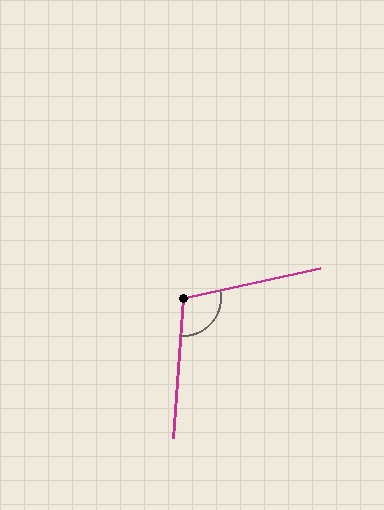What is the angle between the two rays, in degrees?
Approximately 106 degrees.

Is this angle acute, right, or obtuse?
It is obtuse.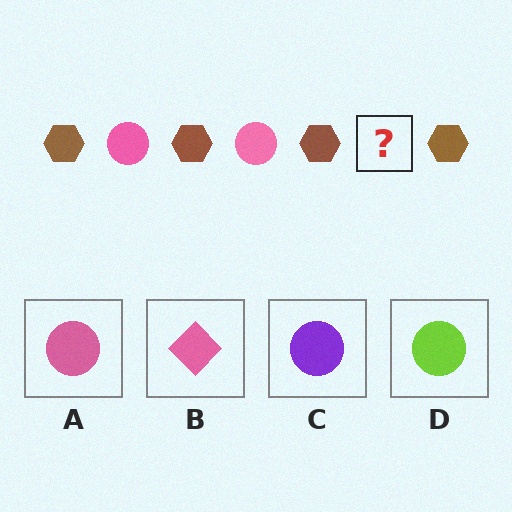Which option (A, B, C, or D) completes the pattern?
A.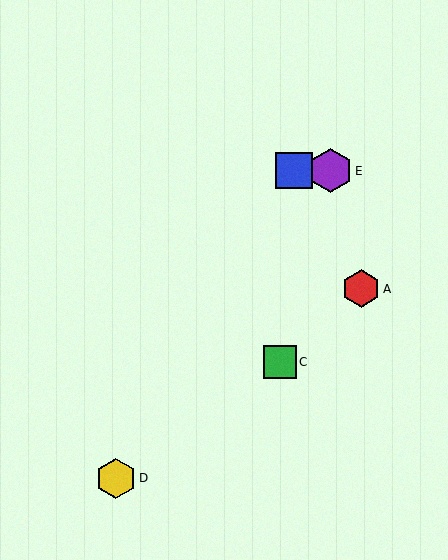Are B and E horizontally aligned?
Yes, both are at y≈171.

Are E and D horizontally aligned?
No, E is at y≈171 and D is at y≈478.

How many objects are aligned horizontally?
2 objects (B, E) are aligned horizontally.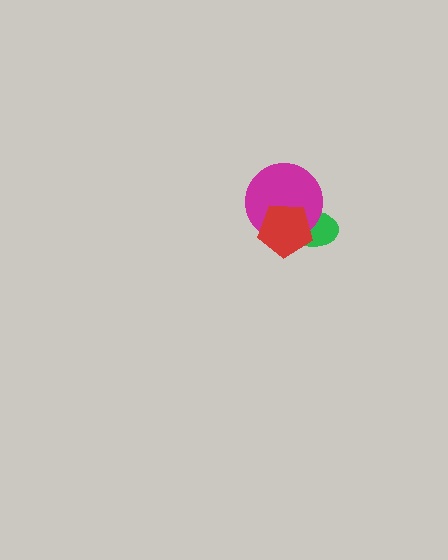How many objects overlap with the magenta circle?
2 objects overlap with the magenta circle.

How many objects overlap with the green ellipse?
2 objects overlap with the green ellipse.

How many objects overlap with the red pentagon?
2 objects overlap with the red pentagon.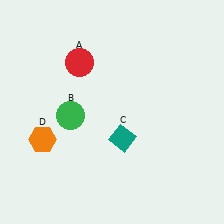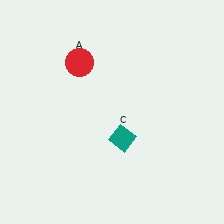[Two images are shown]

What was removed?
The orange hexagon (D), the green circle (B) were removed in Image 2.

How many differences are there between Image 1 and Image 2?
There are 2 differences between the two images.